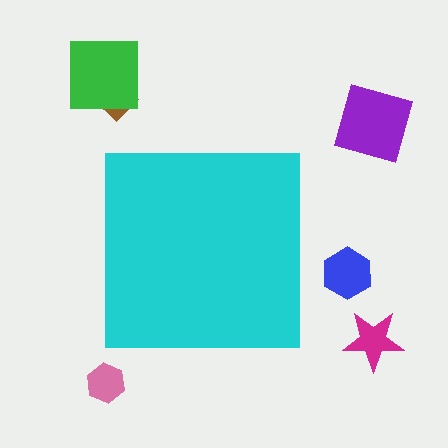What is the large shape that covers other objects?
A cyan square.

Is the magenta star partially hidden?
No, the magenta star is fully visible.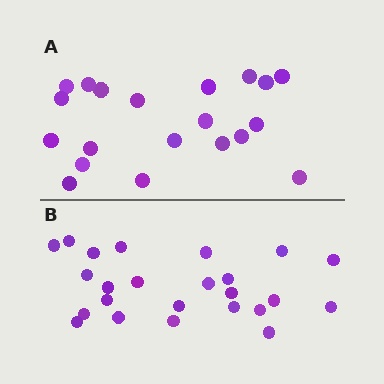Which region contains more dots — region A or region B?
Region B (the bottom region) has more dots.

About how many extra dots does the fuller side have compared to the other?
Region B has about 4 more dots than region A.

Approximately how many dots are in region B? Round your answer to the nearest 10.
About 20 dots. (The exact count is 24, which rounds to 20.)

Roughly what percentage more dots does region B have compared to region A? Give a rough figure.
About 20% more.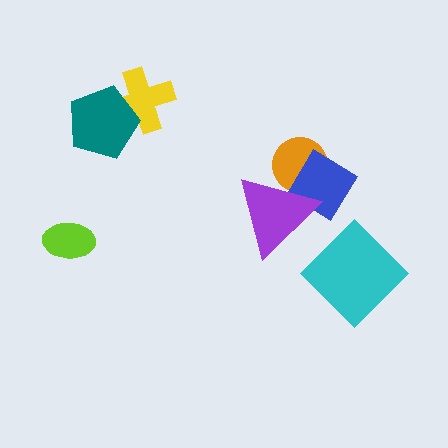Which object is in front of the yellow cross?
The teal pentagon is in front of the yellow cross.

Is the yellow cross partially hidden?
Yes, it is partially covered by another shape.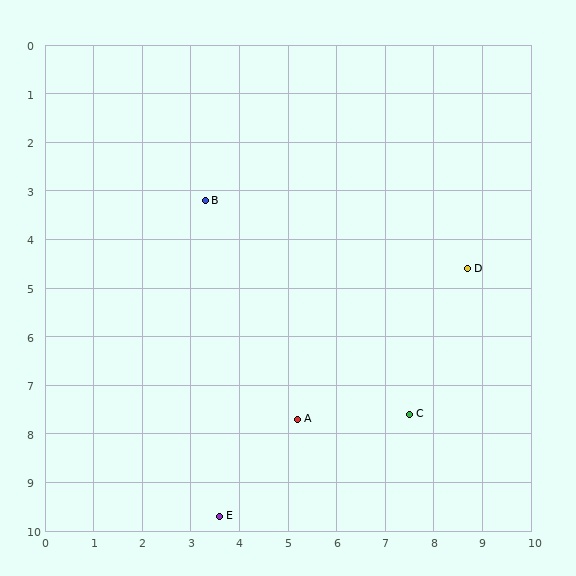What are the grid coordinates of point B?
Point B is at approximately (3.3, 3.2).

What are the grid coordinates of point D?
Point D is at approximately (8.7, 4.6).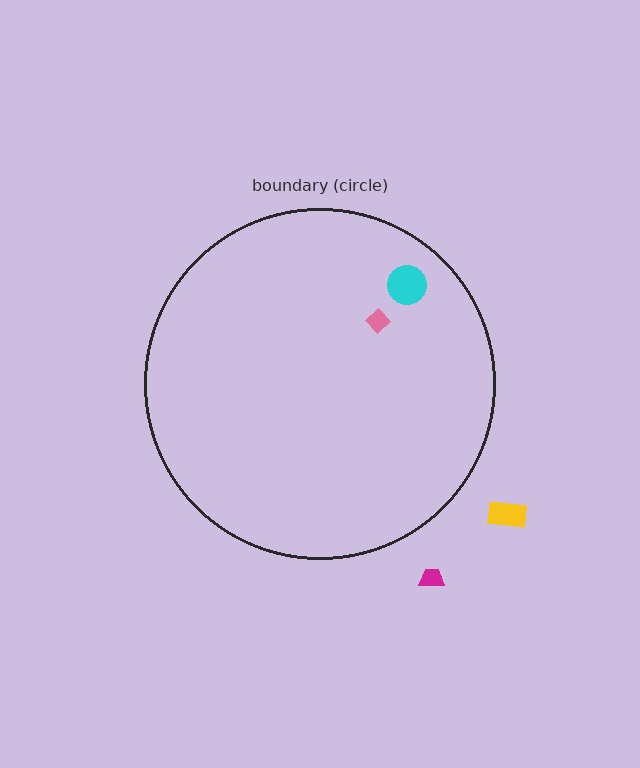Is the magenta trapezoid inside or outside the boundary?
Outside.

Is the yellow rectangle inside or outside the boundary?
Outside.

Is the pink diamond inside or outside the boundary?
Inside.